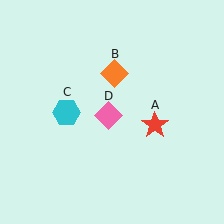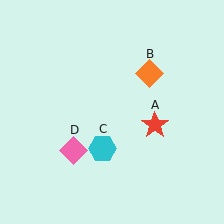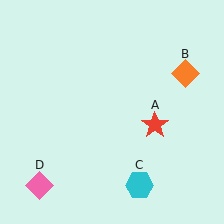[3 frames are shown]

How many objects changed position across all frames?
3 objects changed position: orange diamond (object B), cyan hexagon (object C), pink diamond (object D).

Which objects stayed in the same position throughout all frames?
Red star (object A) remained stationary.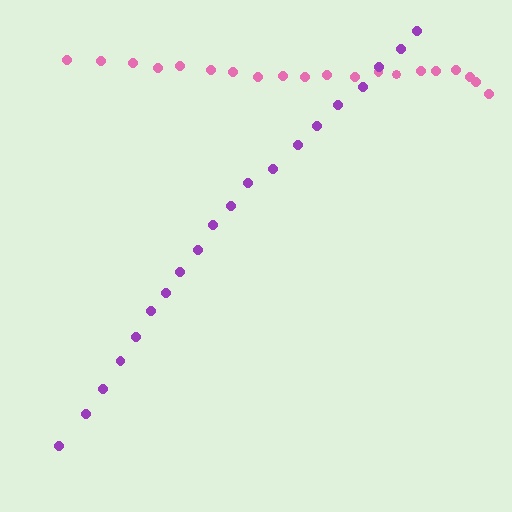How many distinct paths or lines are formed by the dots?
There are 2 distinct paths.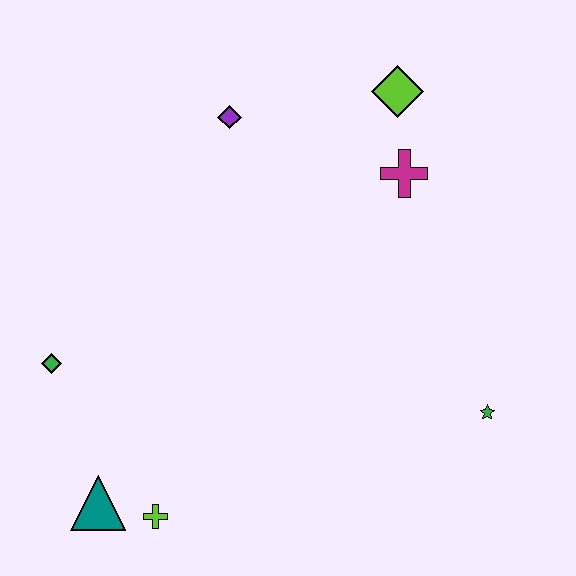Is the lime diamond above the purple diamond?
Yes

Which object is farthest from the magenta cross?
The teal triangle is farthest from the magenta cross.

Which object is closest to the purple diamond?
The lime diamond is closest to the purple diamond.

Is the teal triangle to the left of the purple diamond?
Yes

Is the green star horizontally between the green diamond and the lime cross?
No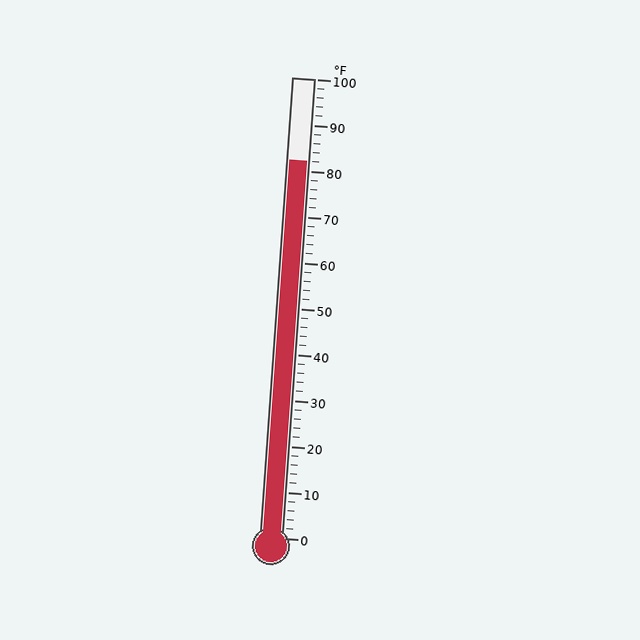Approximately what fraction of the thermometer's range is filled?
The thermometer is filled to approximately 80% of its range.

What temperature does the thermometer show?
The thermometer shows approximately 82°F.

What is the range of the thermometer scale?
The thermometer scale ranges from 0°F to 100°F.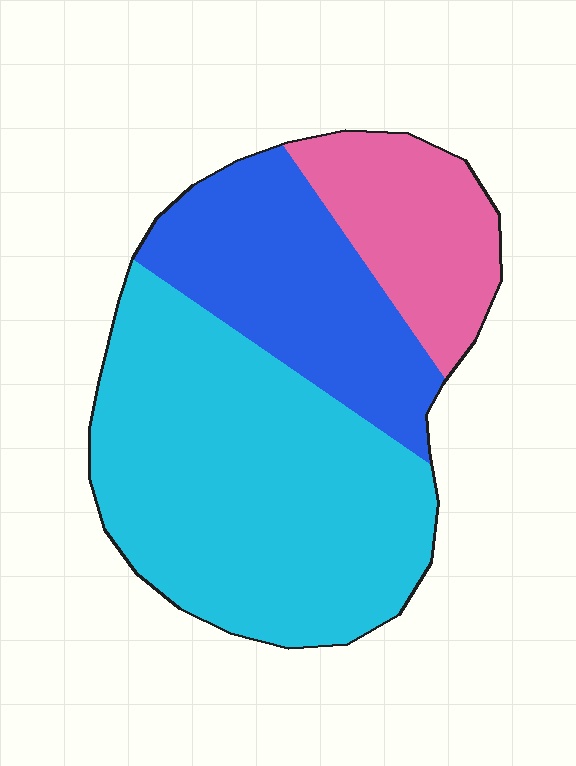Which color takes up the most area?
Cyan, at roughly 55%.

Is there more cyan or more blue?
Cyan.